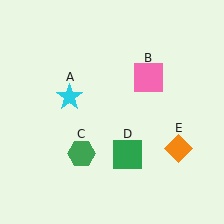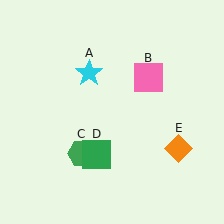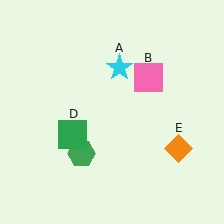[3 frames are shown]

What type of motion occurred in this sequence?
The cyan star (object A), green square (object D) rotated clockwise around the center of the scene.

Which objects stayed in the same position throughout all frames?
Pink square (object B) and green hexagon (object C) and orange diamond (object E) remained stationary.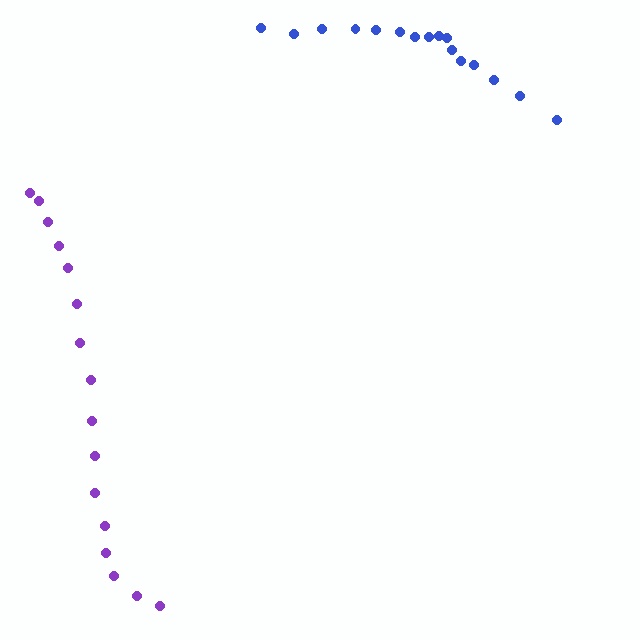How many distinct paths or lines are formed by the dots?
There are 2 distinct paths.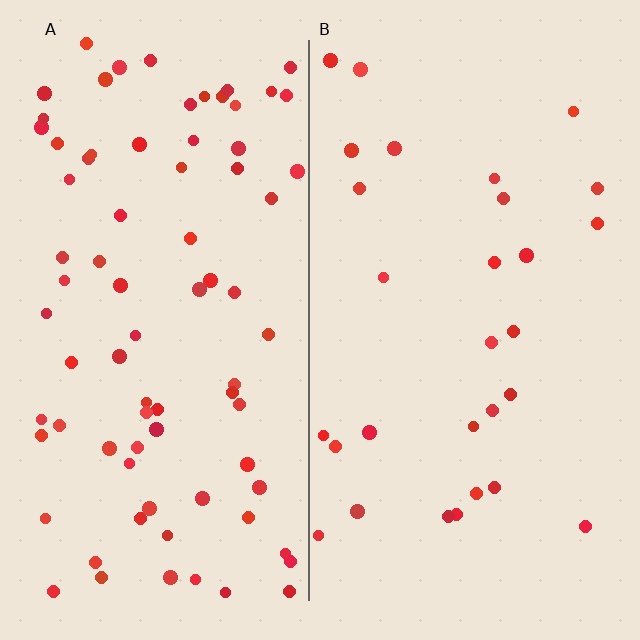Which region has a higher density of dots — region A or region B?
A (the left).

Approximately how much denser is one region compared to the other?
Approximately 2.7× — region A over region B.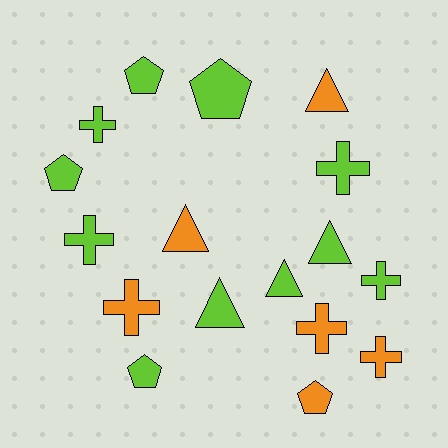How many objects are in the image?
There are 17 objects.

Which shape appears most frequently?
Cross, with 7 objects.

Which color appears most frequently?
Lime, with 11 objects.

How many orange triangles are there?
There are 2 orange triangles.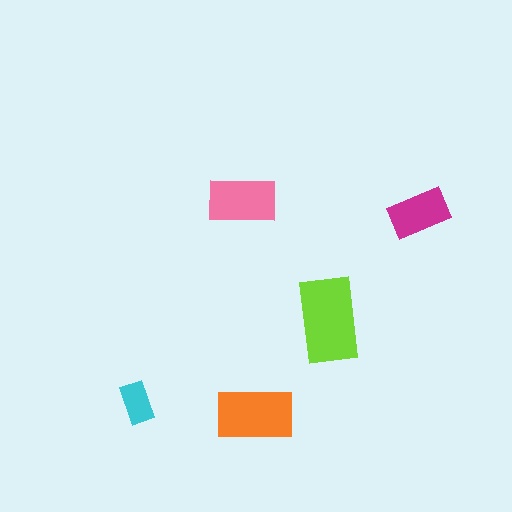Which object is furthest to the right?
The magenta rectangle is rightmost.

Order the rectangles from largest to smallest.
the lime one, the orange one, the pink one, the magenta one, the cyan one.